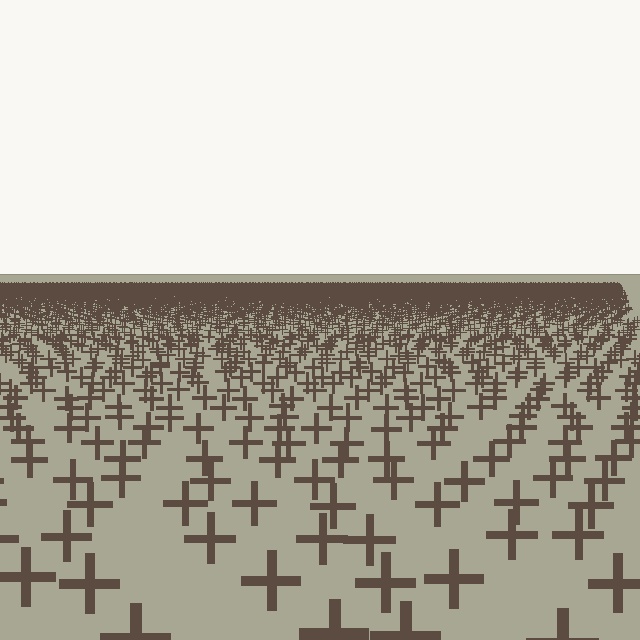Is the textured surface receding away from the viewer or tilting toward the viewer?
The surface is receding away from the viewer. Texture elements get smaller and denser toward the top.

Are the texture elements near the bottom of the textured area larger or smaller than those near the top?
Larger. Near the bottom, elements are closer to the viewer and appear at a bigger on-screen size.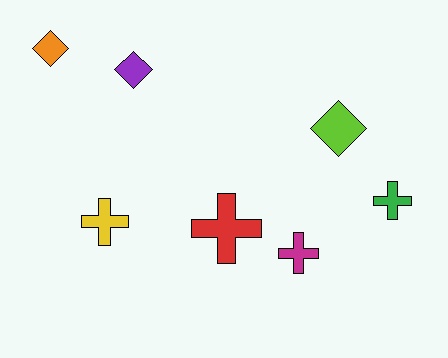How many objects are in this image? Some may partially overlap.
There are 7 objects.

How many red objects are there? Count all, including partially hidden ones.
There is 1 red object.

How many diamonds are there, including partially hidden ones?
There are 3 diamonds.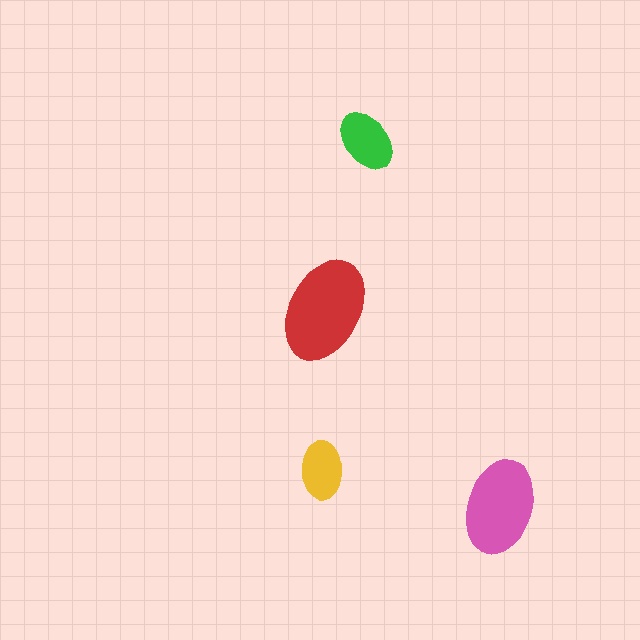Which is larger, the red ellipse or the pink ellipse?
The red one.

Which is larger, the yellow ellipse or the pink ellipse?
The pink one.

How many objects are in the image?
There are 4 objects in the image.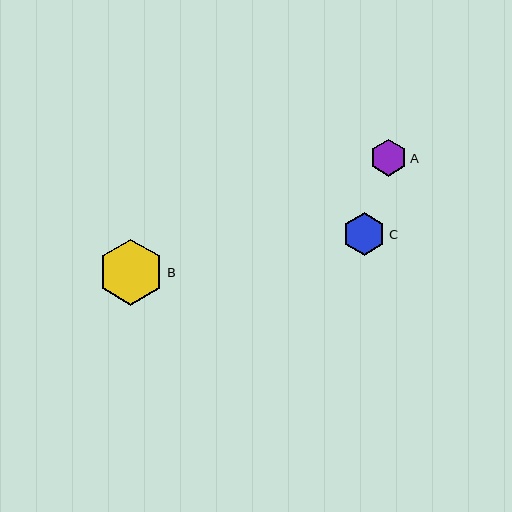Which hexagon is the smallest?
Hexagon A is the smallest with a size of approximately 37 pixels.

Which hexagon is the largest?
Hexagon B is the largest with a size of approximately 66 pixels.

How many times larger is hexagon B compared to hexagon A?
Hexagon B is approximately 1.8 times the size of hexagon A.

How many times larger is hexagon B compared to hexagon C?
Hexagon B is approximately 1.5 times the size of hexagon C.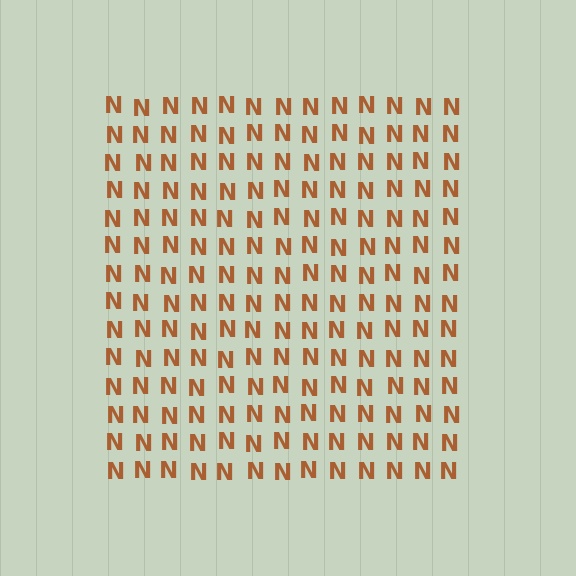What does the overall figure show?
The overall figure shows a square.